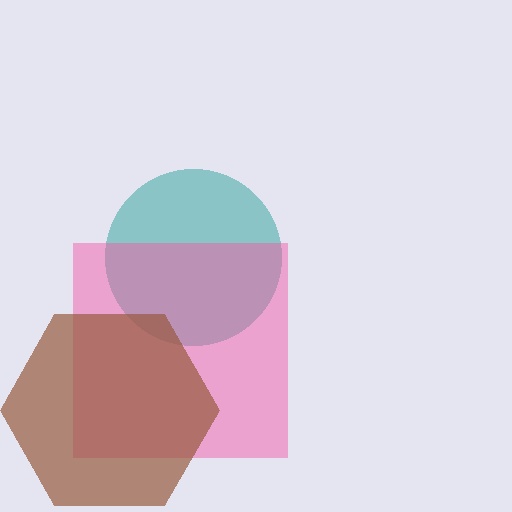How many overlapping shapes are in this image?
There are 3 overlapping shapes in the image.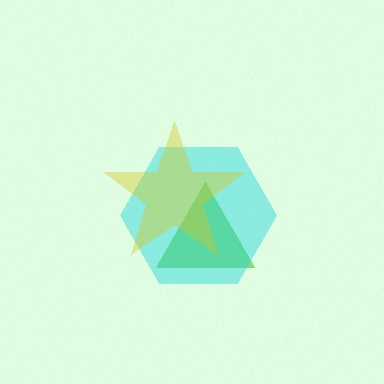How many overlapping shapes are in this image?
There are 3 overlapping shapes in the image.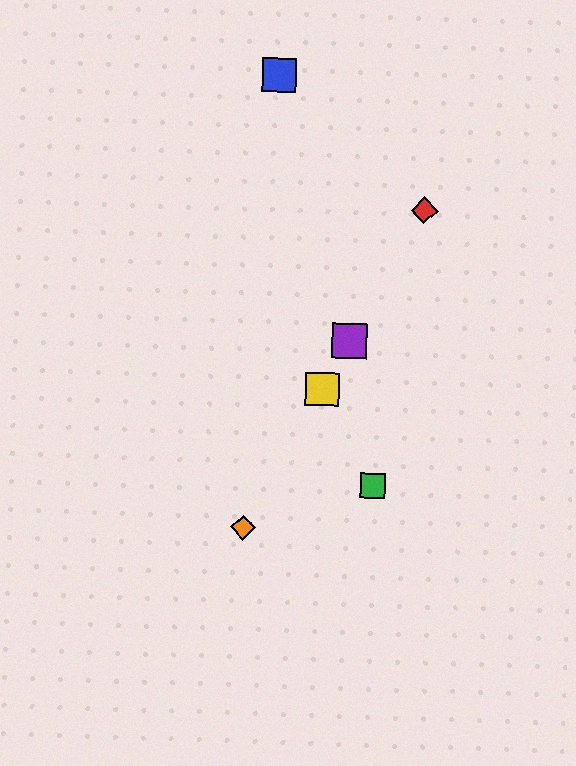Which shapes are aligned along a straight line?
The red diamond, the yellow square, the purple square, the orange diamond are aligned along a straight line.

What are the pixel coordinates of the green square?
The green square is at (373, 486).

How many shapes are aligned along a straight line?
4 shapes (the red diamond, the yellow square, the purple square, the orange diamond) are aligned along a straight line.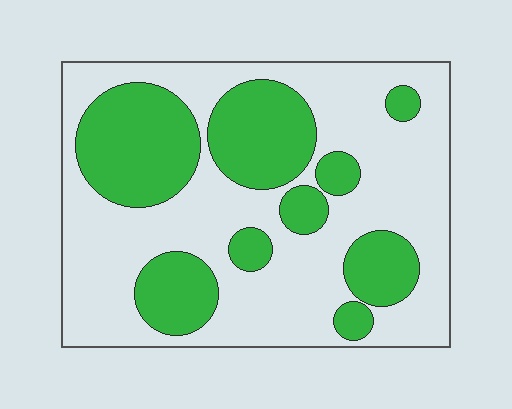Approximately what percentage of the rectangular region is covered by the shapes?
Approximately 35%.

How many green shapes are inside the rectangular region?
9.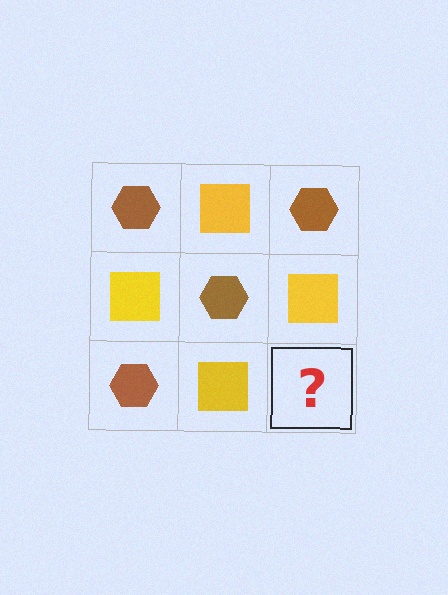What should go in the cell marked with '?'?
The missing cell should contain a brown hexagon.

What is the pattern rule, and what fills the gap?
The rule is that it alternates brown hexagon and yellow square in a checkerboard pattern. The gap should be filled with a brown hexagon.